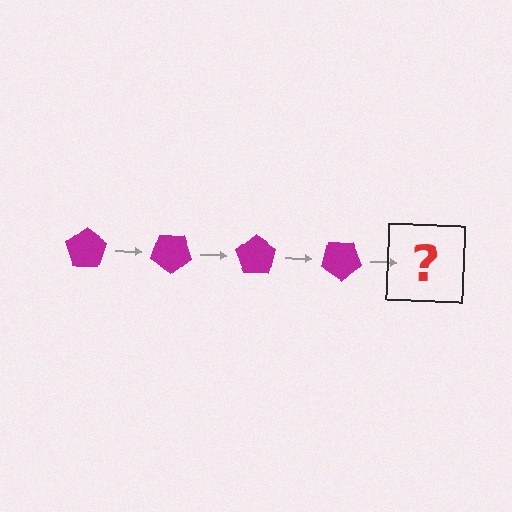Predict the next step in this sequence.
The next step is a magenta pentagon rotated 140 degrees.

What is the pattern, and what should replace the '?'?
The pattern is that the pentagon rotates 35 degrees each step. The '?' should be a magenta pentagon rotated 140 degrees.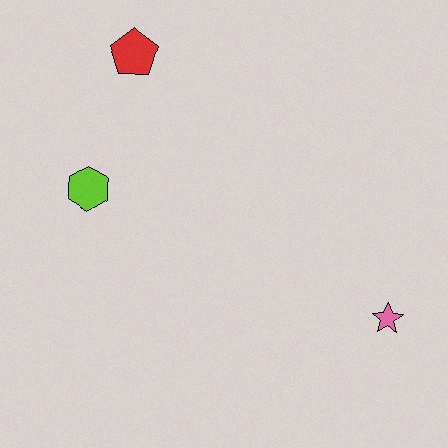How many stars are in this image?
There is 1 star.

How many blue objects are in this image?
There are no blue objects.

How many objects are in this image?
There are 3 objects.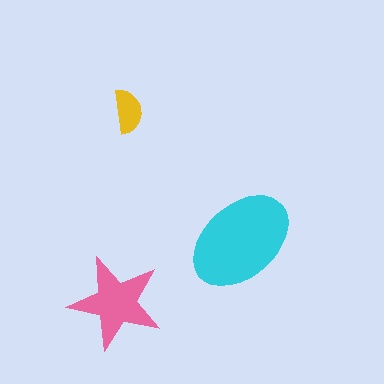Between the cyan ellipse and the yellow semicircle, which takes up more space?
The cyan ellipse.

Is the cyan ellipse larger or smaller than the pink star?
Larger.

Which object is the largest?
The cyan ellipse.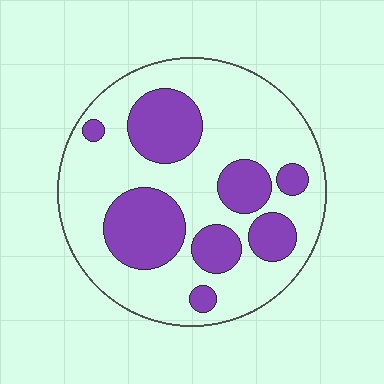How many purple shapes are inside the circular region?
8.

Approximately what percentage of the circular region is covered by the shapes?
Approximately 30%.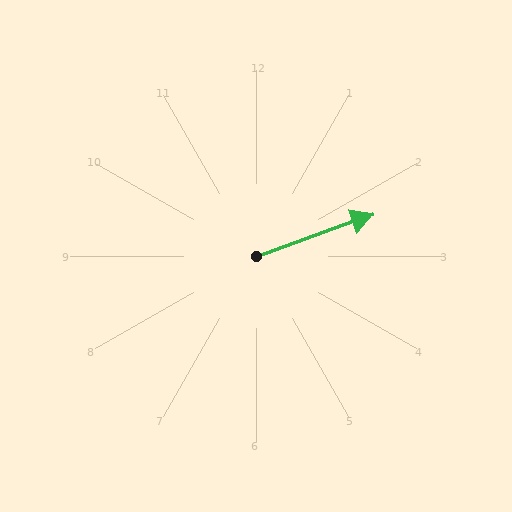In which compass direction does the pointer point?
East.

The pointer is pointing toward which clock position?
Roughly 2 o'clock.